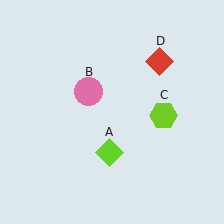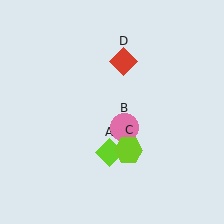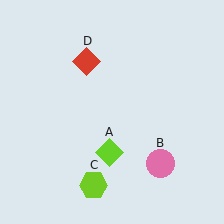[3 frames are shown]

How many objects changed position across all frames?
3 objects changed position: pink circle (object B), lime hexagon (object C), red diamond (object D).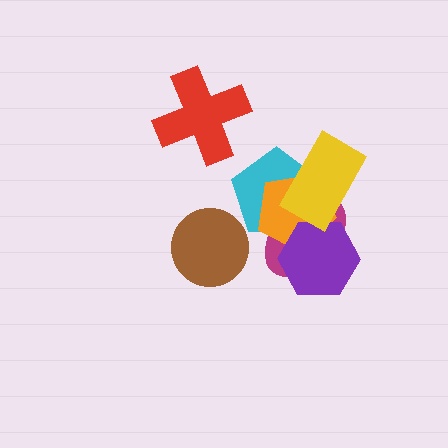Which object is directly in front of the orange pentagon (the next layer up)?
The purple hexagon is directly in front of the orange pentagon.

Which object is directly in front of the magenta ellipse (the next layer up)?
The cyan pentagon is directly in front of the magenta ellipse.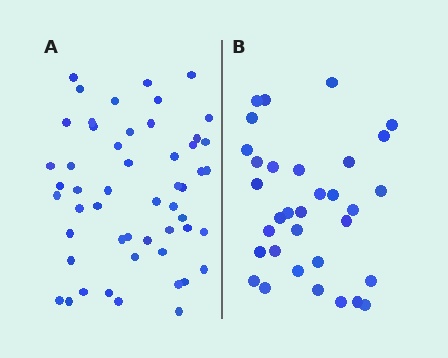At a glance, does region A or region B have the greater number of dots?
Region A (the left region) has more dots.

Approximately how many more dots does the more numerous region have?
Region A has approximately 20 more dots than region B.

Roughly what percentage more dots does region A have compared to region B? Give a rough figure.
About 60% more.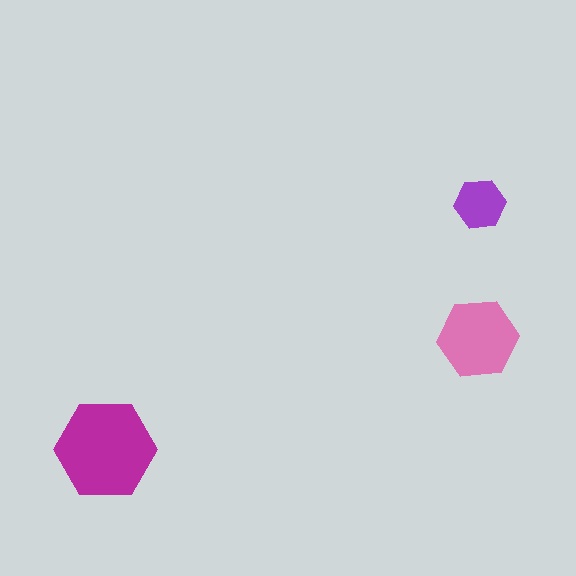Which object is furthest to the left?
The magenta hexagon is leftmost.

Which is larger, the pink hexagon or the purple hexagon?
The pink one.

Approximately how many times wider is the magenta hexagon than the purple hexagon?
About 2 times wider.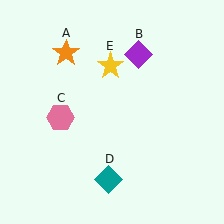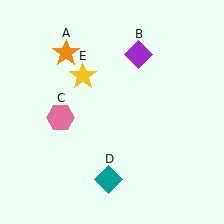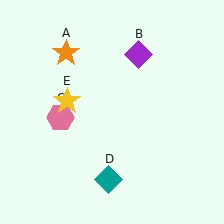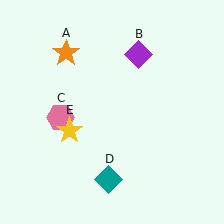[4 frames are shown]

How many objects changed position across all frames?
1 object changed position: yellow star (object E).